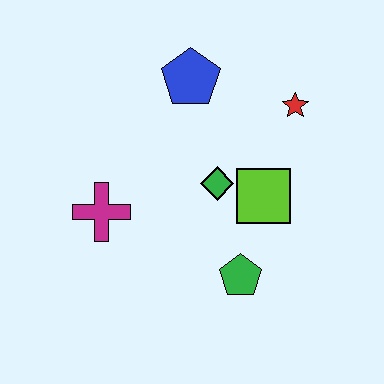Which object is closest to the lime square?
The green diamond is closest to the lime square.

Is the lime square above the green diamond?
No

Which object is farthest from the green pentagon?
The blue pentagon is farthest from the green pentagon.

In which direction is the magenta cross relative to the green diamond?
The magenta cross is to the left of the green diamond.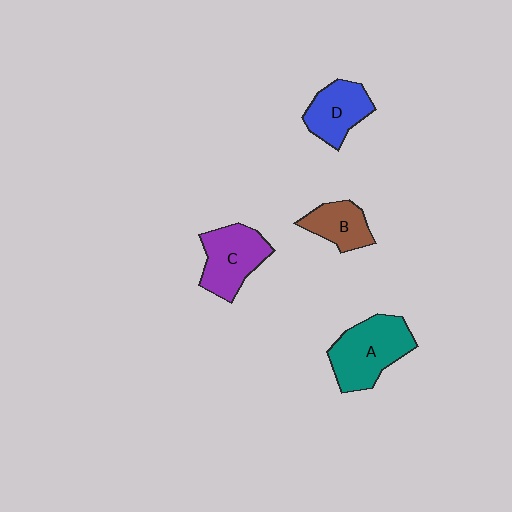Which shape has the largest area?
Shape A (teal).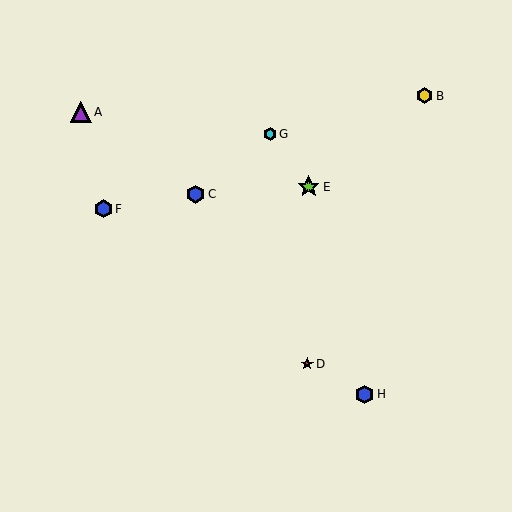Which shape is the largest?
The lime star (labeled E) is the largest.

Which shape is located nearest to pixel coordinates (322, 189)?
The lime star (labeled E) at (309, 187) is nearest to that location.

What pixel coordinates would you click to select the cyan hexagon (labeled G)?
Click at (270, 134) to select the cyan hexagon G.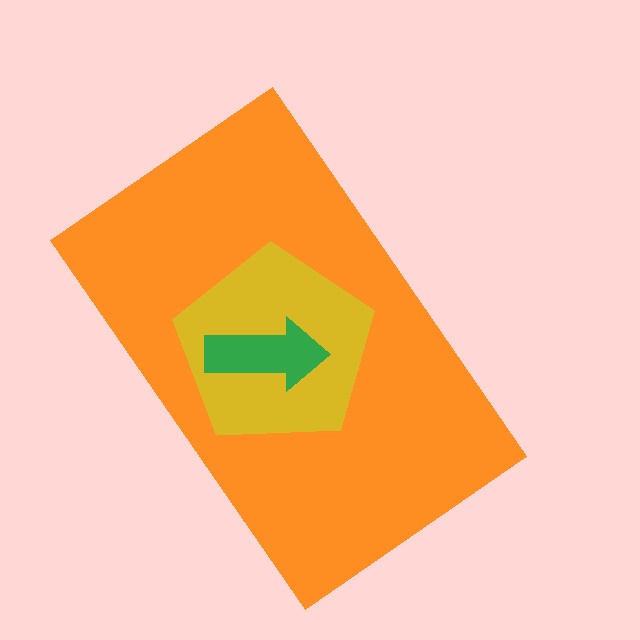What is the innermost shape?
The green arrow.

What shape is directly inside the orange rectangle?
The yellow pentagon.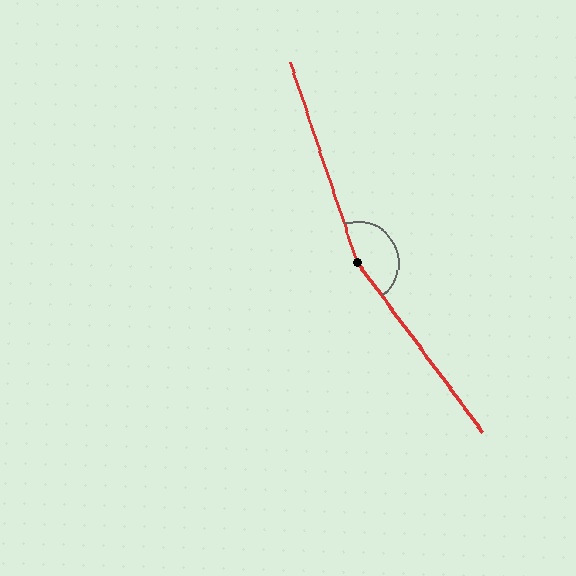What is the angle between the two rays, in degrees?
Approximately 162 degrees.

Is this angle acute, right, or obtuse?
It is obtuse.